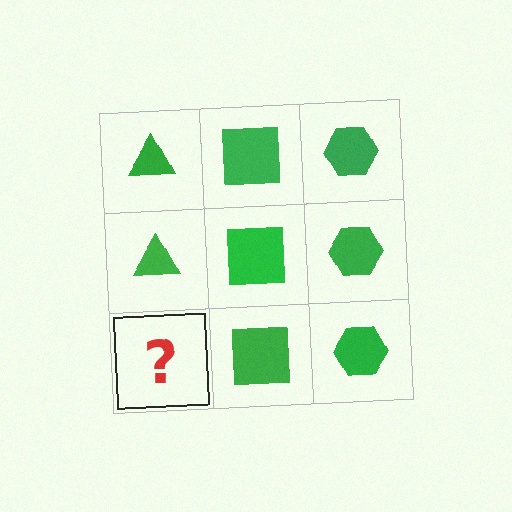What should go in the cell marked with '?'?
The missing cell should contain a green triangle.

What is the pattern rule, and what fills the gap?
The rule is that each column has a consistent shape. The gap should be filled with a green triangle.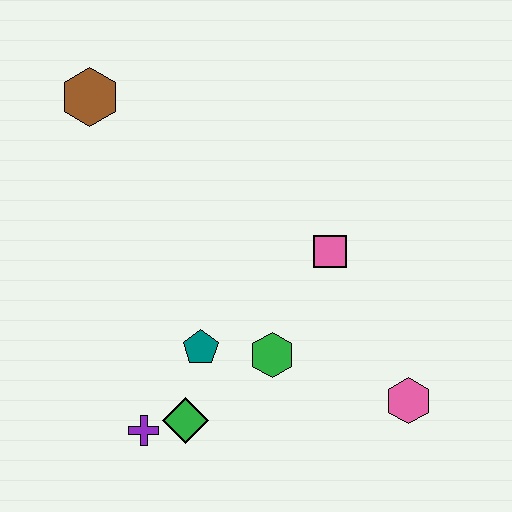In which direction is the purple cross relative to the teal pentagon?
The purple cross is below the teal pentagon.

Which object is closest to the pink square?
The green hexagon is closest to the pink square.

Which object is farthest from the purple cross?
The brown hexagon is farthest from the purple cross.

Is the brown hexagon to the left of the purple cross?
Yes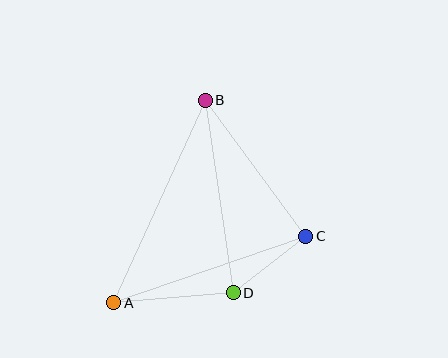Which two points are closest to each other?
Points C and D are closest to each other.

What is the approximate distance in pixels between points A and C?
The distance between A and C is approximately 204 pixels.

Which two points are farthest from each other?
Points A and B are farthest from each other.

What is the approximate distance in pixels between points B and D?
The distance between B and D is approximately 195 pixels.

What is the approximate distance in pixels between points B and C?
The distance between B and C is approximately 169 pixels.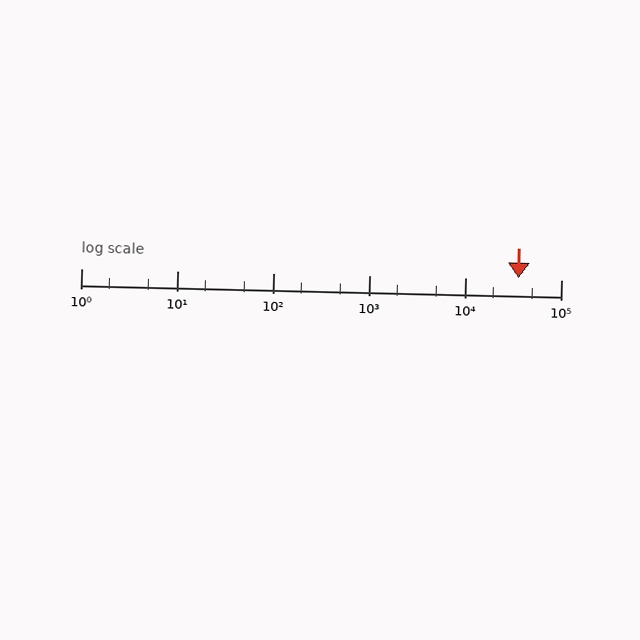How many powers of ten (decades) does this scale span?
The scale spans 5 decades, from 1 to 100000.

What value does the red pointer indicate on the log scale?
The pointer indicates approximately 36000.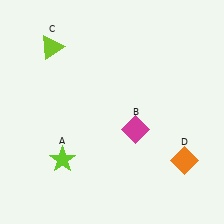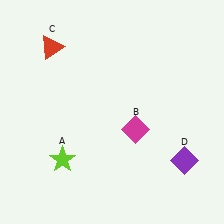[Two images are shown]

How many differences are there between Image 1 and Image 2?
There are 2 differences between the two images.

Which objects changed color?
C changed from lime to red. D changed from orange to purple.